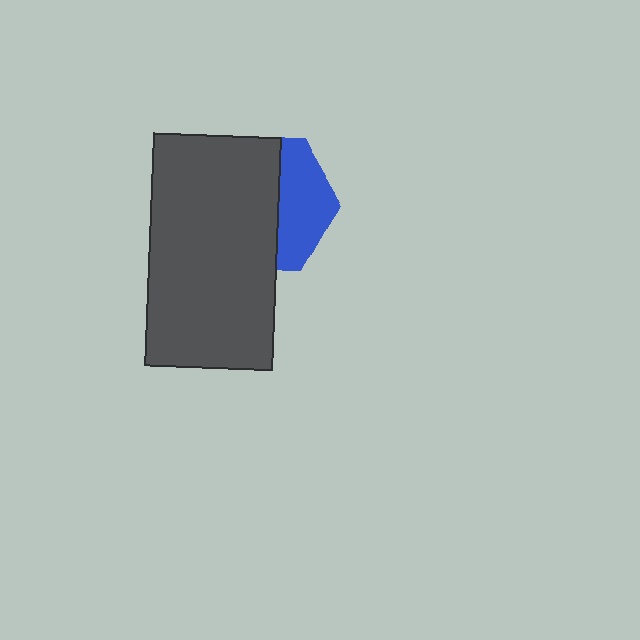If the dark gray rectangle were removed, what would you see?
You would see the complete blue hexagon.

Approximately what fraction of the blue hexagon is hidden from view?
Roughly 63% of the blue hexagon is hidden behind the dark gray rectangle.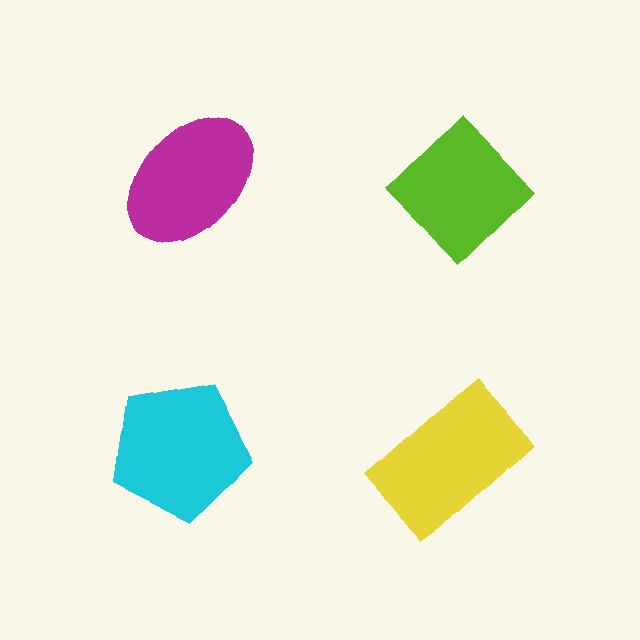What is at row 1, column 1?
A magenta ellipse.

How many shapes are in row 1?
2 shapes.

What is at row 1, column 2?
A lime diamond.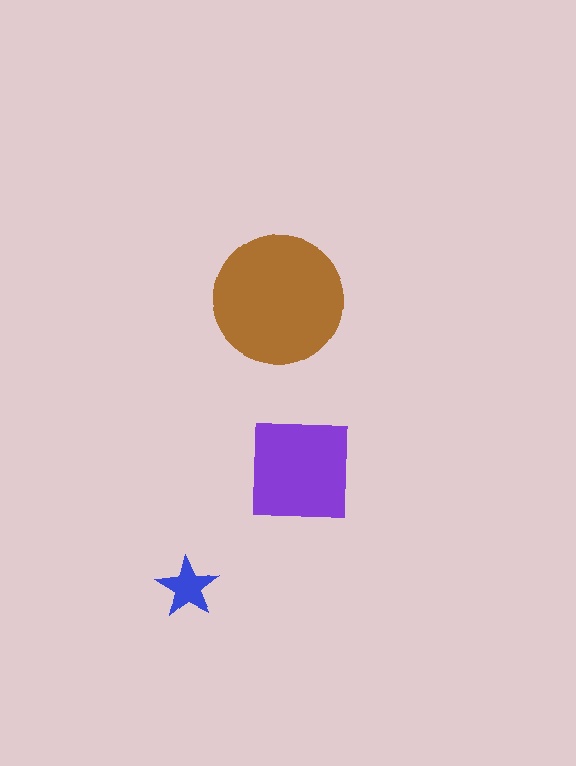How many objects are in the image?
There are 3 objects in the image.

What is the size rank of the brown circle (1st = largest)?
1st.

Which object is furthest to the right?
The purple square is rightmost.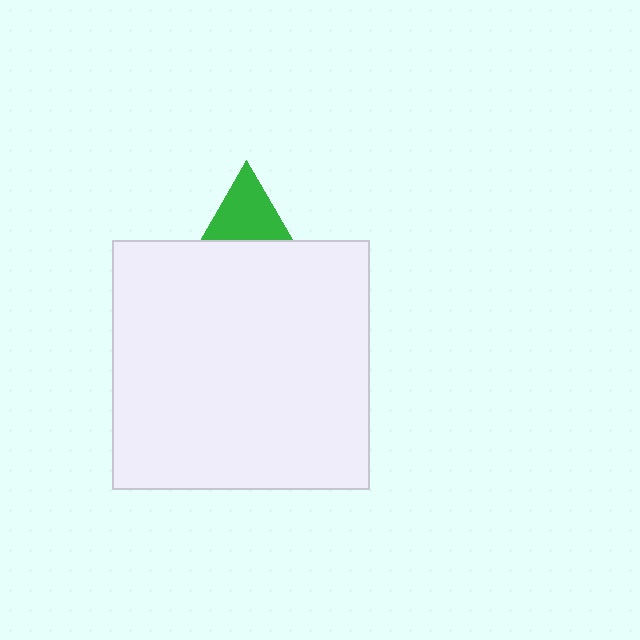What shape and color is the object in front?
The object in front is a white rectangle.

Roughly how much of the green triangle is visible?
About half of it is visible (roughly 51%).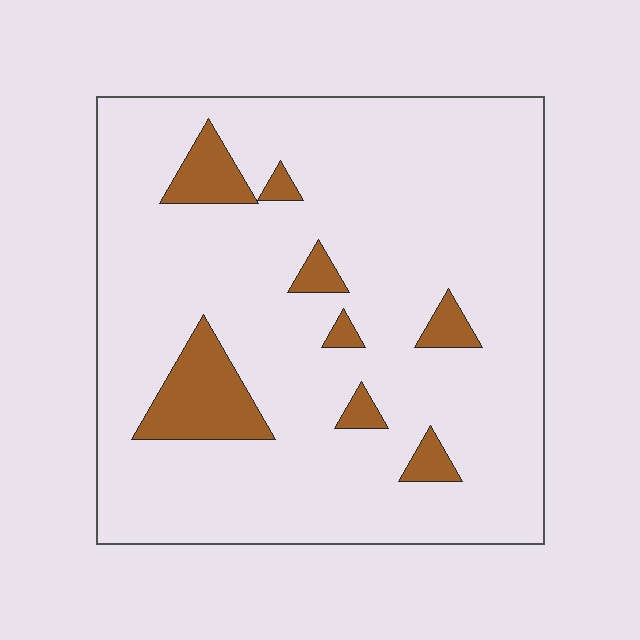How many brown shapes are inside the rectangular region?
8.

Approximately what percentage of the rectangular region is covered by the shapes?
Approximately 10%.